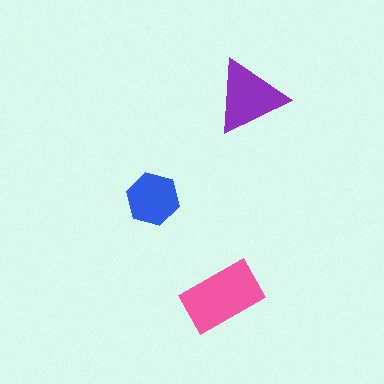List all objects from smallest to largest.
The blue hexagon, the purple triangle, the pink rectangle.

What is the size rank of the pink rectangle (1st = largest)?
1st.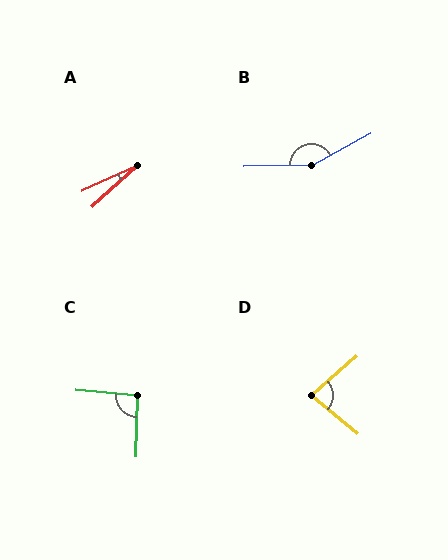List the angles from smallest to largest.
A (17°), D (81°), C (94°), B (153°).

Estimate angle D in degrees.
Approximately 81 degrees.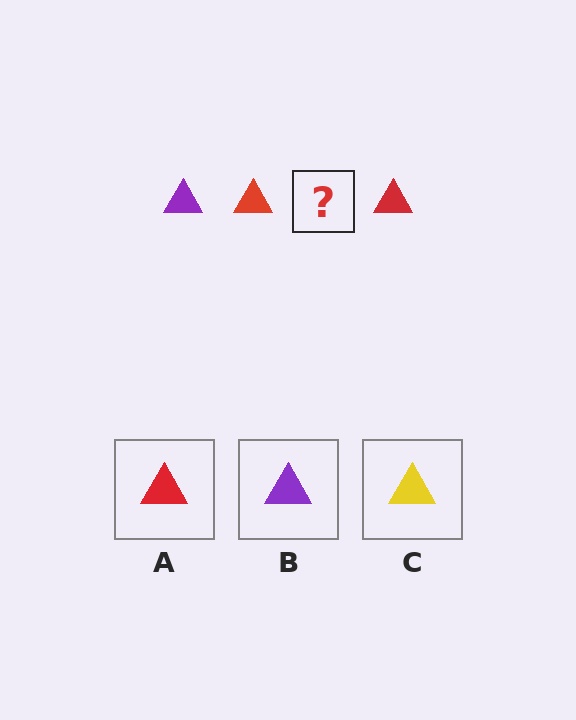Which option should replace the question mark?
Option B.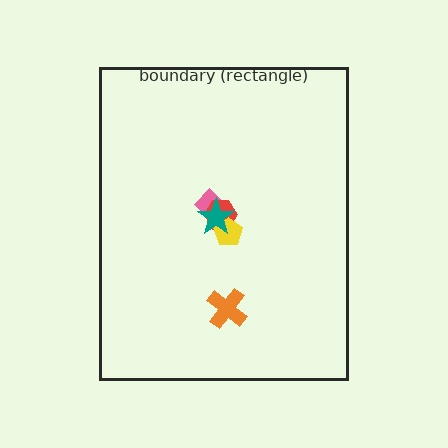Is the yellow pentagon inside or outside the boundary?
Inside.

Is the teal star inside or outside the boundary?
Inside.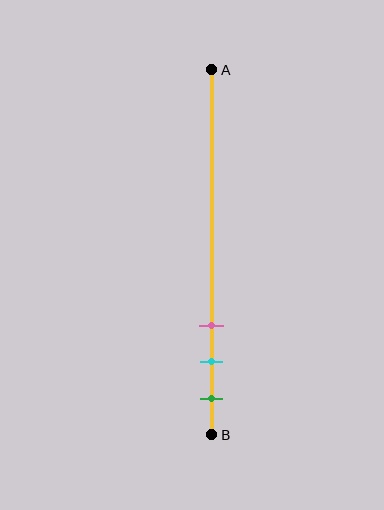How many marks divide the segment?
There are 3 marks dividing the segment.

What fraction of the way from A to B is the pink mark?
The pink mark is approximately 70% (0.7) of the way from A to B.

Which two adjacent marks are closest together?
The cyan and green marks are the closest adjacent pair.